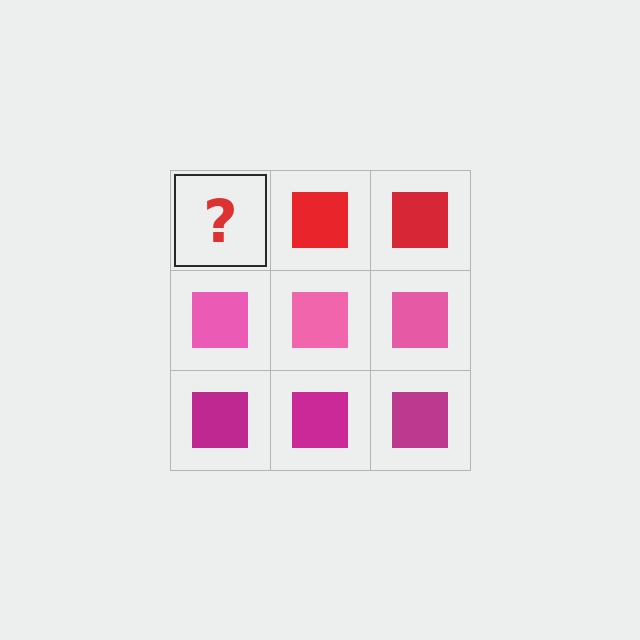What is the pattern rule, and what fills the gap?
The rule is that each row has a consistent color. The gap should be filled with a red square.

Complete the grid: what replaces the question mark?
The question mark should be replaced with a red square.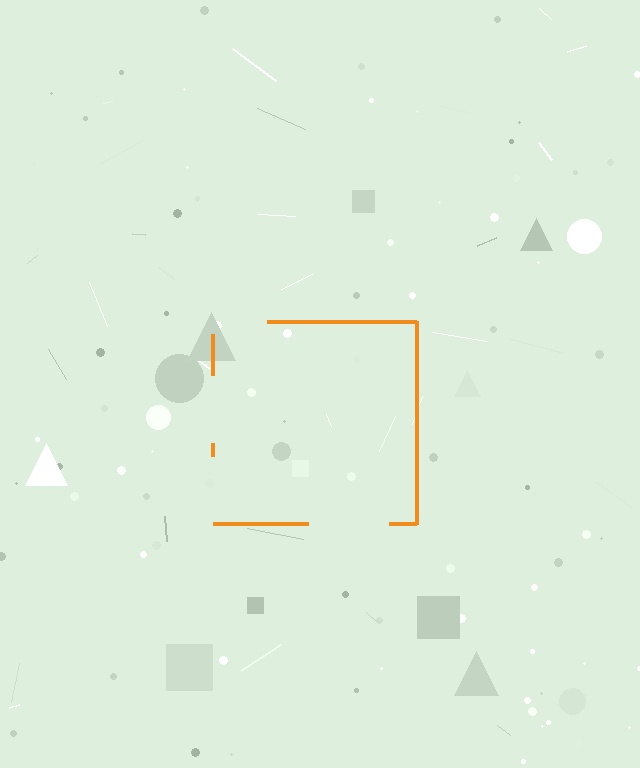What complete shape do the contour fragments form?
The contour fragments form a square.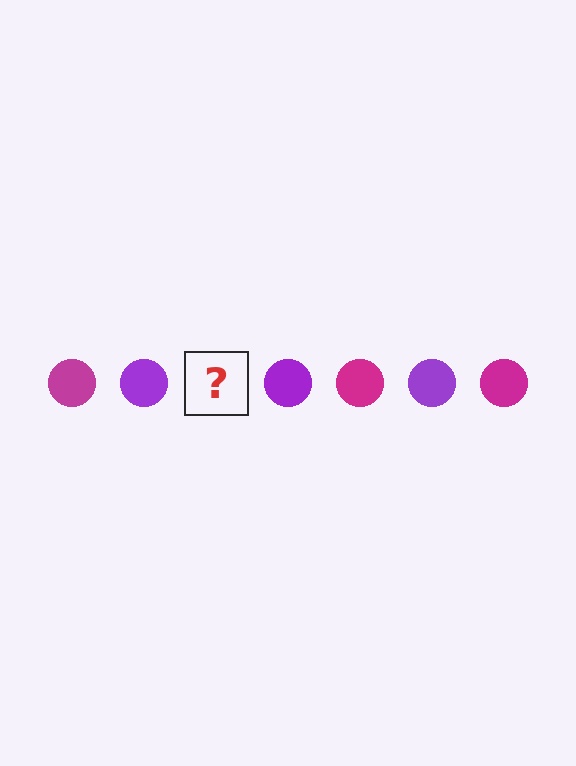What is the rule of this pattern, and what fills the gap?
The rule is that the pattern cycles through magenta, purple circles. The gap should be filled with a magenta circle.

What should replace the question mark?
The question mark should be replaced with a magenta circle.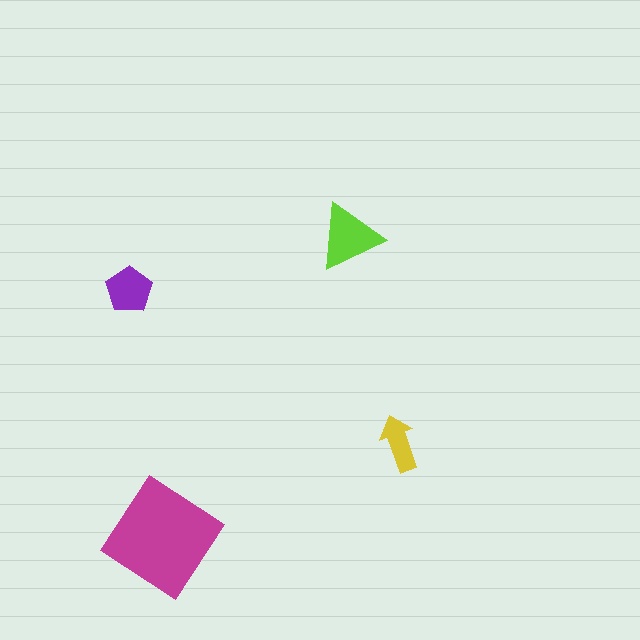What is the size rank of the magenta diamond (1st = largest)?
1st.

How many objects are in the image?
There are 4 objects in the image.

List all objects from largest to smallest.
The magenta diamond, the lime triangle, the purple pentagon, the yellow arrow.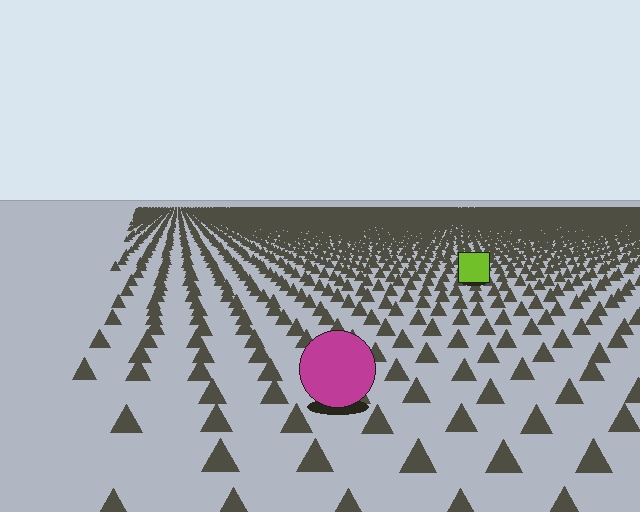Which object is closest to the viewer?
The magenta circle is closest. The texture marks near it are larger and more spread out.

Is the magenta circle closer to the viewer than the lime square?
Yes. The magenta circle is closer — you can tell from the texture gradient: the ground texture is coarser near it.